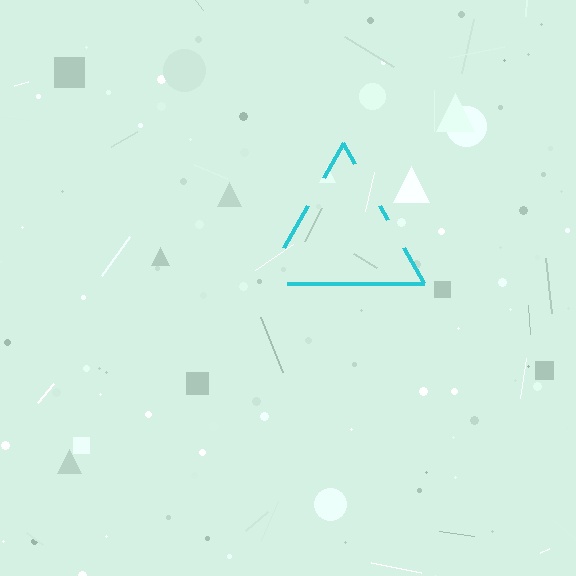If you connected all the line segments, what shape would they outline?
They would outline a triangle.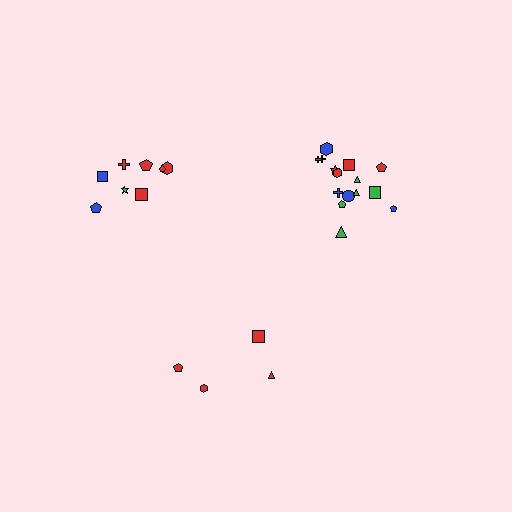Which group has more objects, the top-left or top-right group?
The top-right group.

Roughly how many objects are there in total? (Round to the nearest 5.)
Roughly 25 objects in total.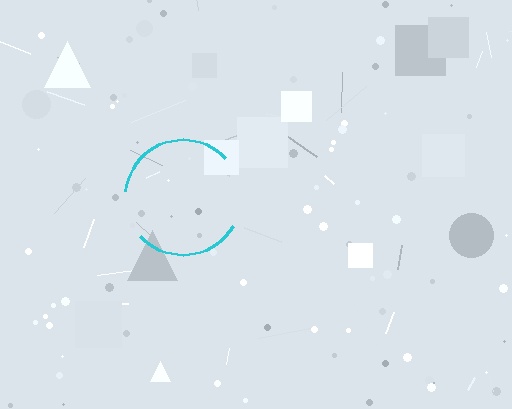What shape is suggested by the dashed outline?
The dashed outline suggests a circle.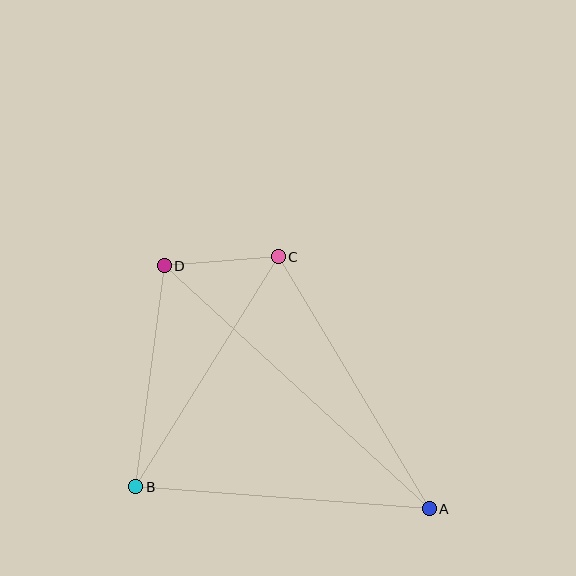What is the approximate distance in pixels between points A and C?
The distance between A and C is approximately 294 pixels.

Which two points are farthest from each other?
Points A and D are farthest from each other.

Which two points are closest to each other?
Points C and D are closest to each other.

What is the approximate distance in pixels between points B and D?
The distance between B and D is approximately 223 pixels.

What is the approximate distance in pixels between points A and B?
The distance between A and B is approximately 294 pixels.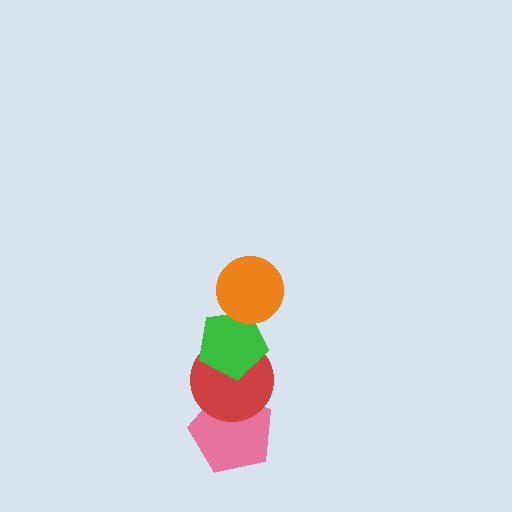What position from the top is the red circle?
The red circle is 3rd from the top.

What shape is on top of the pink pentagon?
The red circle is on top of the pink pentagon.